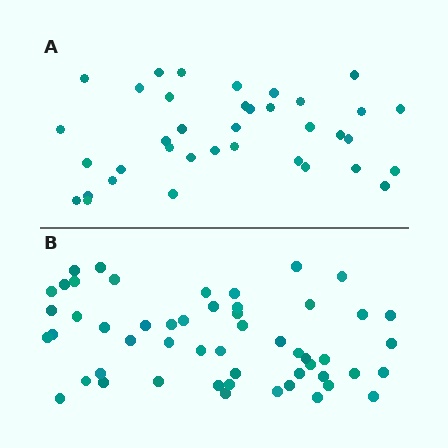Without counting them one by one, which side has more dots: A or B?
Region B (the bottom region) has more dots.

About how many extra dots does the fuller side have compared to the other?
Region B has approximately 15 more dots than region A.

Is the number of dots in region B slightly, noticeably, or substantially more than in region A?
Region B has noticeably more, but not dramatically so. The ratio is roughly 1.4 to 1.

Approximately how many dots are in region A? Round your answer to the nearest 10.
About 40 dots. (The exact count is 37, which rounds to 40.)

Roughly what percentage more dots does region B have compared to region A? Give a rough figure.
About 45% more.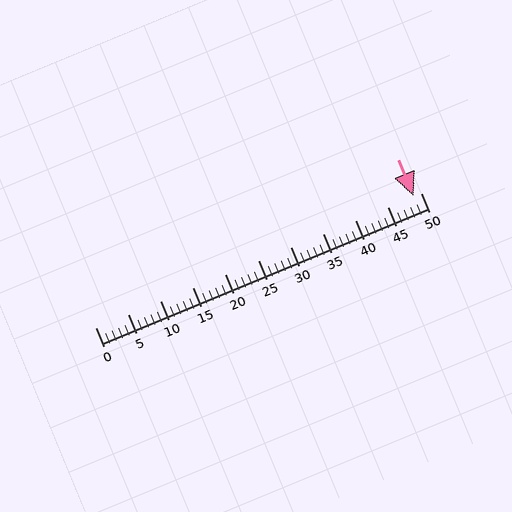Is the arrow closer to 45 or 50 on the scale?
The arrow is closer to 50.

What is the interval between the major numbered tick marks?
The major tick marks are spaced 5 units apart.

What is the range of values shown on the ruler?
The ruler shows values from 0 to 50.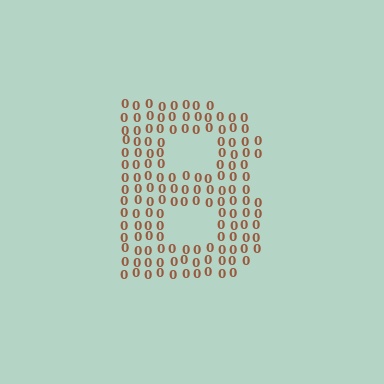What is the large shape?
The large shape is the letter B.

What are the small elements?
The small elements are digit 0's.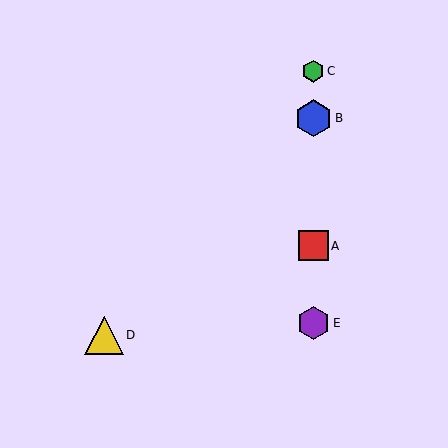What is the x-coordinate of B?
Object B is at x≈313.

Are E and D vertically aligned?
No, E is at x≈313 and D is at x≈104.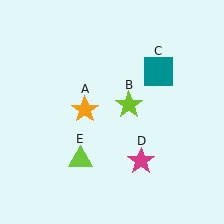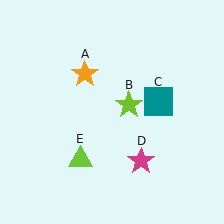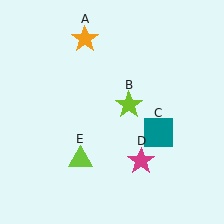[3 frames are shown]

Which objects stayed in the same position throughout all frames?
Lime star (object B) and magenta star (object D) and lime triangle (object E) remained stationary.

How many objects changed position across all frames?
2 objects changed position: orange star (object A), teal square (object C).